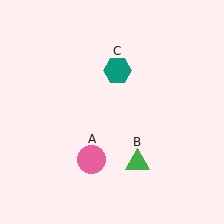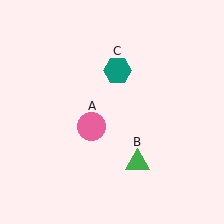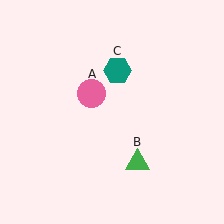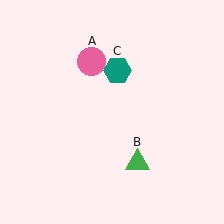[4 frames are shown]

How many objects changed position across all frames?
1 object changed position: pink circle (object A).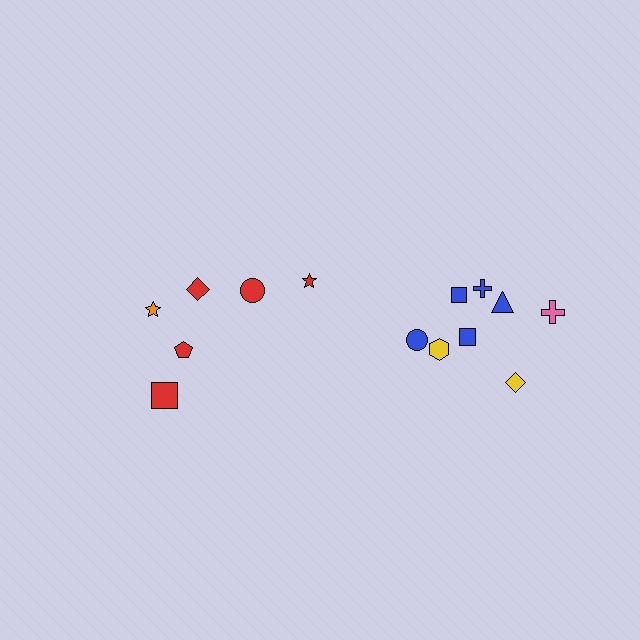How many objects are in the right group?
There are 8 objects.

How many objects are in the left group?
There are 6 objects.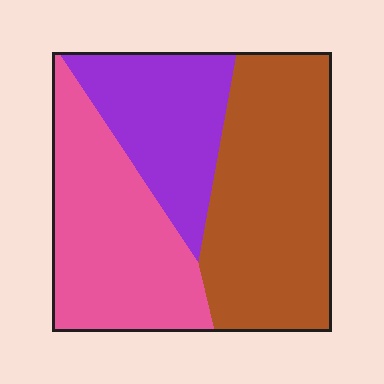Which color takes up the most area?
Brown, at roughly 40%.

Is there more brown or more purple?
Brown.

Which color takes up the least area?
Purple, at roughly 25%.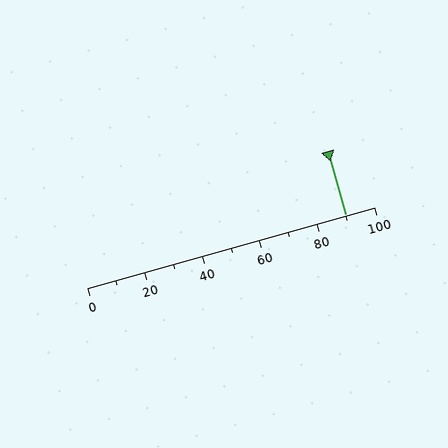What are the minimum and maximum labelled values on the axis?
The axis runs from 0 to 100.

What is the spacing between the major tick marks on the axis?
The major ticks are spaced 20 apart.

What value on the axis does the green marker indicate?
The marker indicates approximately 90.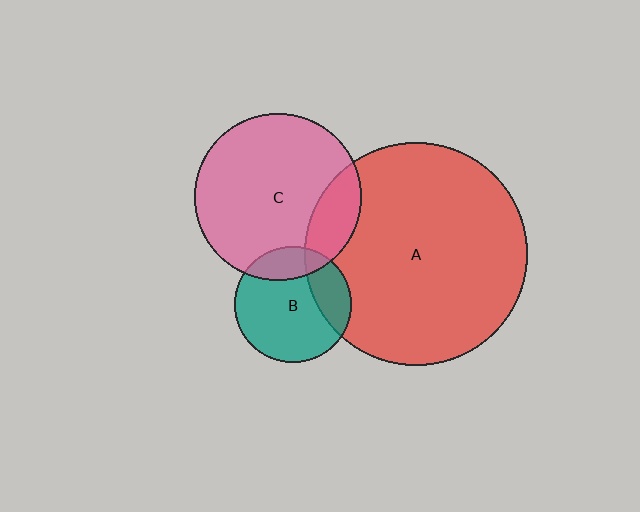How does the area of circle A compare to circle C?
Approximately 1.8 times.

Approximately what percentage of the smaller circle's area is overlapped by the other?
Approximately 20%.